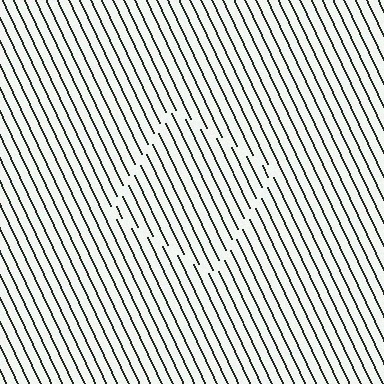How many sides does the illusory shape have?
4 sides — the line-ends trace a square.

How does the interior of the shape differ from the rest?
The interior of the shape contains the same grating, shifted by half a period — the contour is defined by the phase discontinuity where line-ends from the inner and outer gratings abut.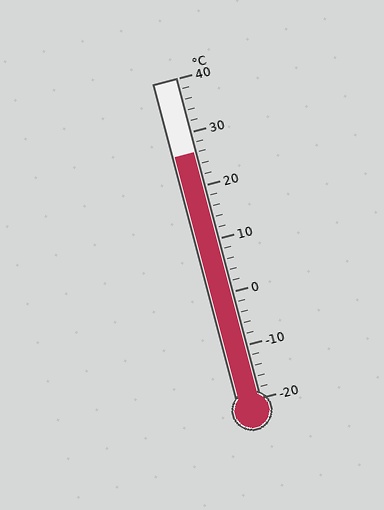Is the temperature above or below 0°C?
The temperature is above 0°C.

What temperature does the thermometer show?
The thermometer shows approximately 26°C.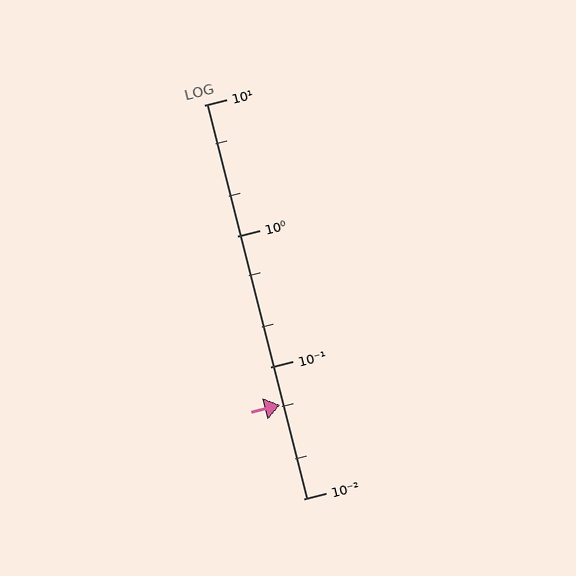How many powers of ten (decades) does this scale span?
The scale spans 3 decades, from 0.01 to 10.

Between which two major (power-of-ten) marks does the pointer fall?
The pointer is between 0.01 and 0.1.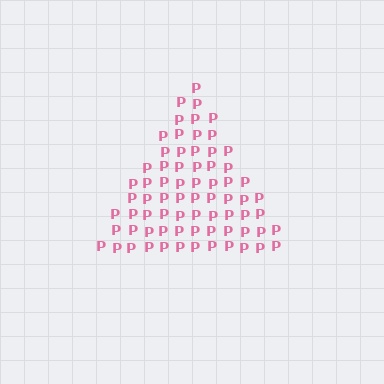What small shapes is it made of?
It is made of small letter P's.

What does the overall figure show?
The overall figure shows a triangle.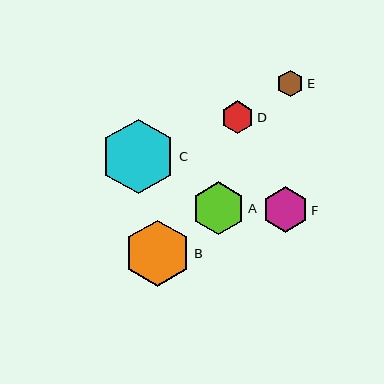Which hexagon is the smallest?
Hexagon E is the smallest with a size of approximately 27 pixels.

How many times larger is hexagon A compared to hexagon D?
Hexagon A is approximately 1.6 times the size of hexagon D.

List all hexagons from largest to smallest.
From largest to smallest: C, B, A, F, D, E.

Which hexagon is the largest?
Hexagon C is the largest with a size of approximately 75 pixels.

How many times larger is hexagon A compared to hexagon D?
Hexagon A is approximately 1.6 times the size of hexagon D.